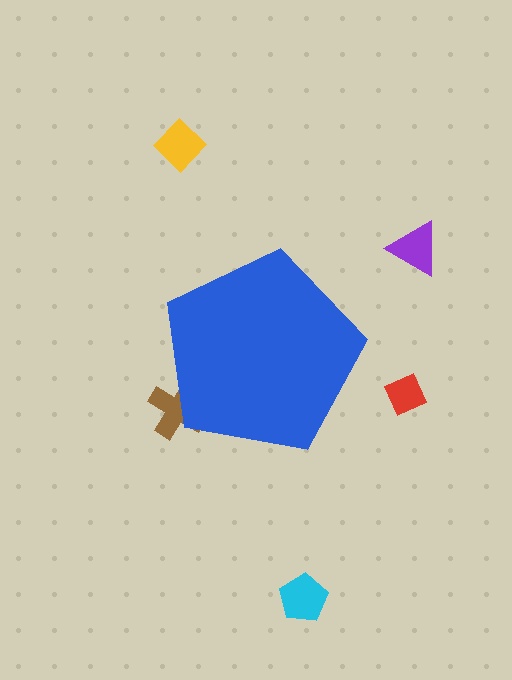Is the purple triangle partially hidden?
No, the purple triangle is fully visible.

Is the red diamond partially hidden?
No, the red diamond is fully visible.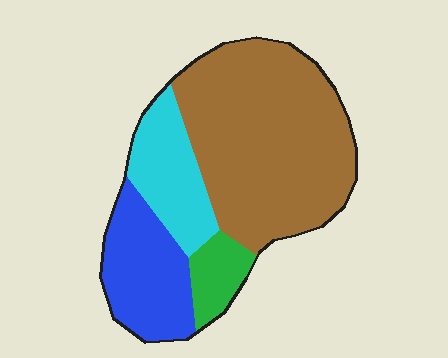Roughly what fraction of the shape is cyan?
Cyan takes up less than a sixth of the shape.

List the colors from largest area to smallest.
From largest to smallest: brown, blue, cyan, green.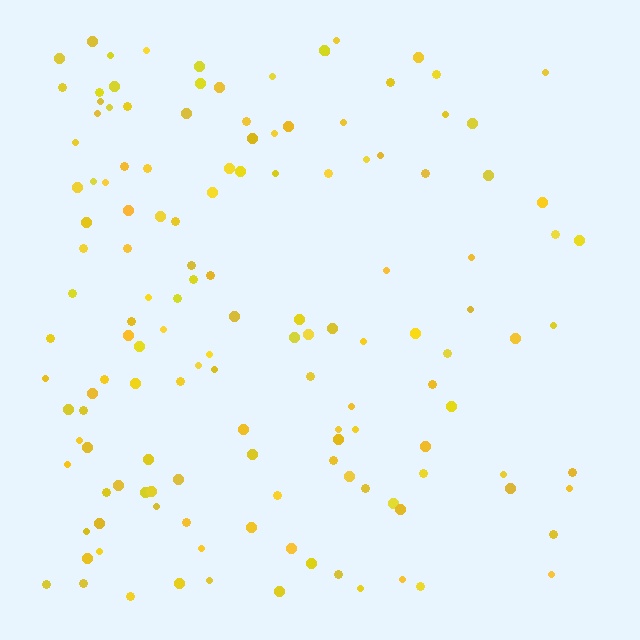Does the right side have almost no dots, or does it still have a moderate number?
Still a moderate number, just noticeably fewer than the left.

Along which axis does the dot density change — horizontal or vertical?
Horizontal.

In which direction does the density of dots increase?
From right to left, with the left side densest.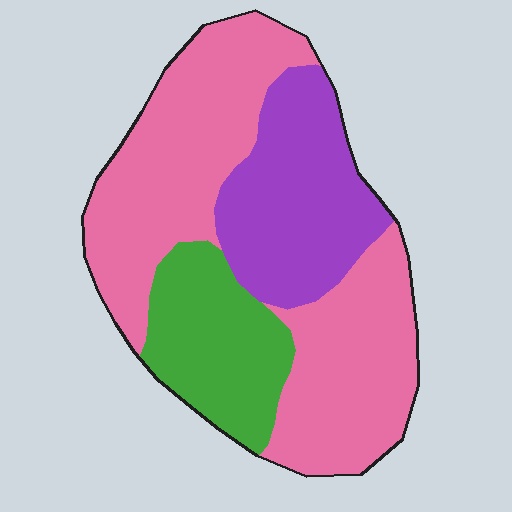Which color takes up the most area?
Pink, at roughly 55%.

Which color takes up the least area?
Green, at roughly 20%.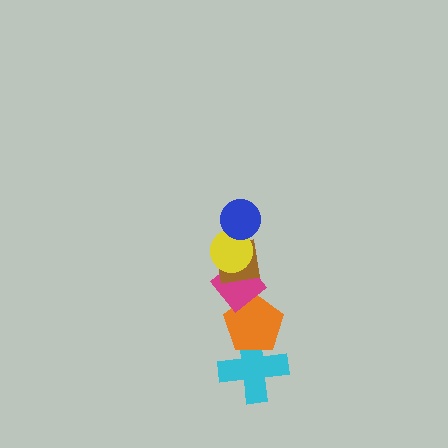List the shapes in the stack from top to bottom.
From top to bottom: the blue circle, the yellow circle, the brown square, the magenta diamond, the orange pentagon, the cyan cross.